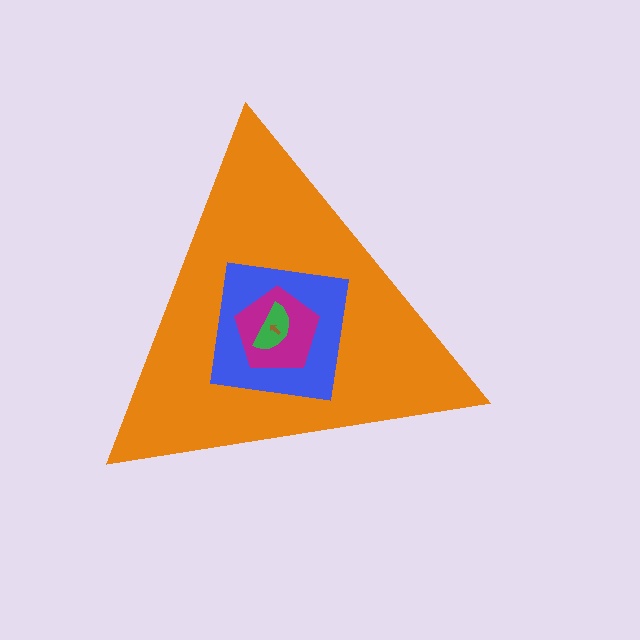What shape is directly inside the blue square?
The magenta pentagon.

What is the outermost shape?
The orange triangle.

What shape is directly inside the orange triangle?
The blue square.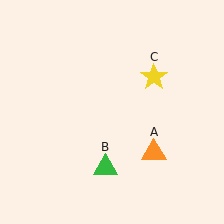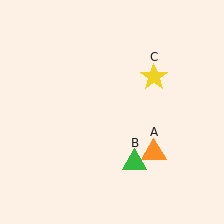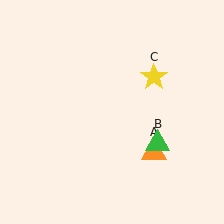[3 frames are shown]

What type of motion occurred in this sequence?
The green triangle (object B) rotated counterclockwise around the center of the scene.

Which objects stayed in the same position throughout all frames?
Orange triangle (object A) and yellow star (object C) remained stationary.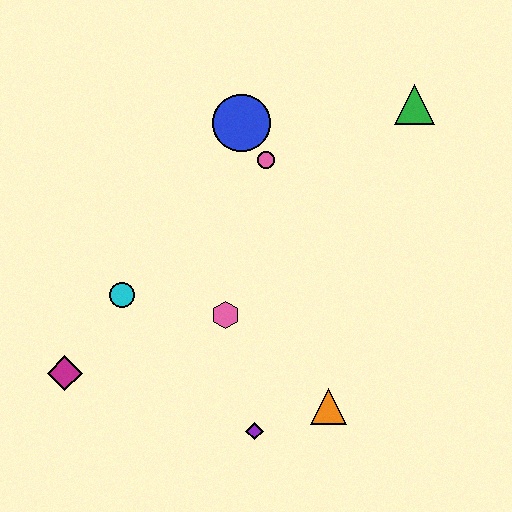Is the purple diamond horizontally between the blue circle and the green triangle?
Yes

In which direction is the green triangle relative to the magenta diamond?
The green triangle is to the right of the magenta diamond.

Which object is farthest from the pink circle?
The magenta diamond is farthest from the pink circle.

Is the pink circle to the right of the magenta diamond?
Yes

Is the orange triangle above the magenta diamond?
No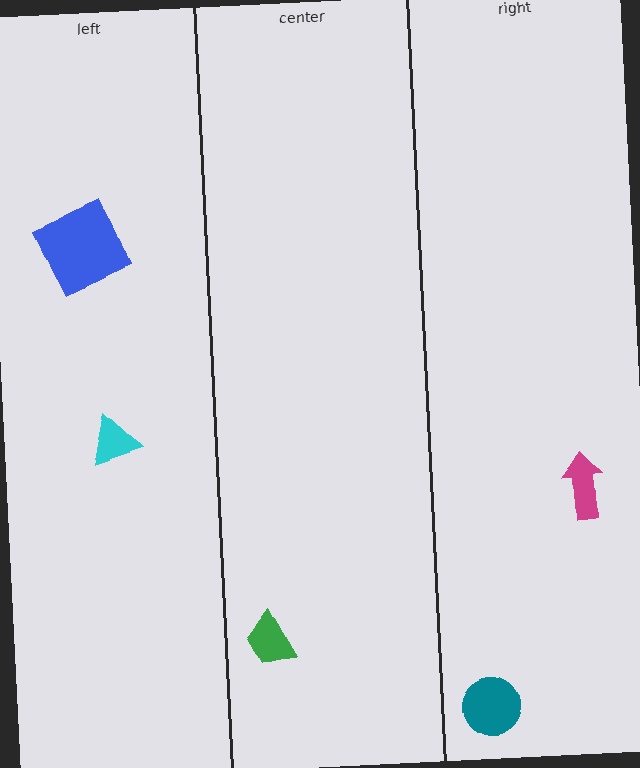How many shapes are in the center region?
1.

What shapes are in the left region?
The blue square, the cyan triangle.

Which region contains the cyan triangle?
The left region.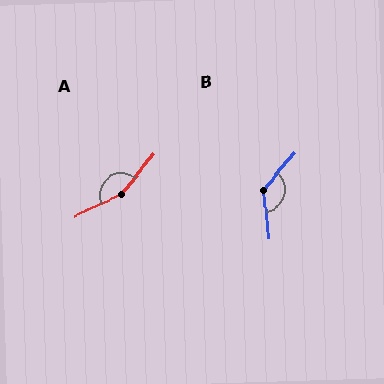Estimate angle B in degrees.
Approximately 132 degrees.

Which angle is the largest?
A, at approximately 154 degrees.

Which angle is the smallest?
B, at approximately 132 degrees.